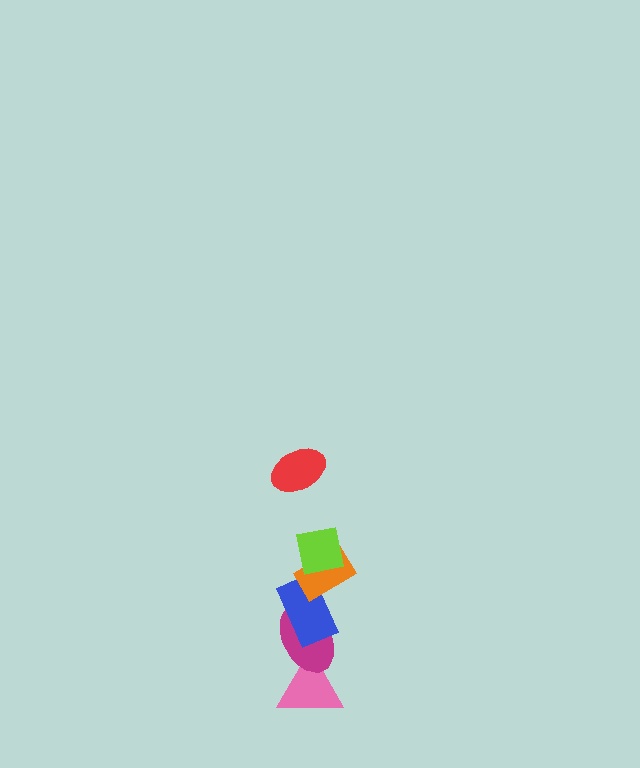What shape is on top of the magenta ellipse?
The blue rectangle is on top of the magenta ellipse.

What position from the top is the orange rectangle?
The orange rectangle is 3rd from the top.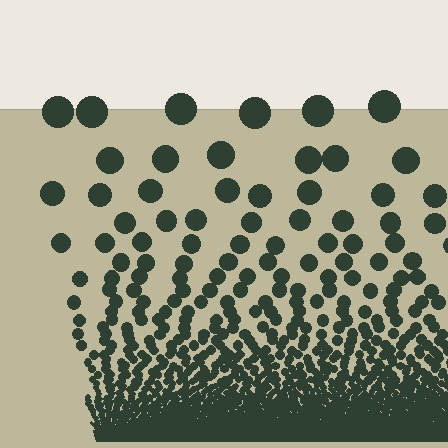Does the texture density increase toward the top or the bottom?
Density increases toward the bottom.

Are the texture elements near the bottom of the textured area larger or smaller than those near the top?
Smaller. The gradient is inverted — elements near the bottom are smaller and denser.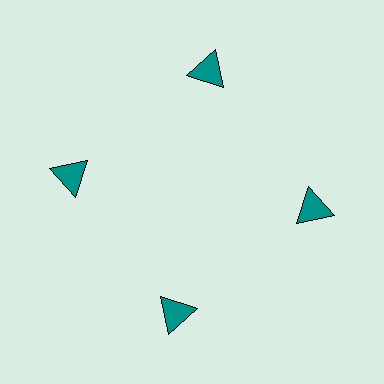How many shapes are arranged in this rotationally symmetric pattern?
There are 4 shapes, arranged in 4 groups of 1.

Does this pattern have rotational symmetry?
Yes, this pattern has 4-fold rotational symmetry. It looks the same after rotating 90 degrees around the center.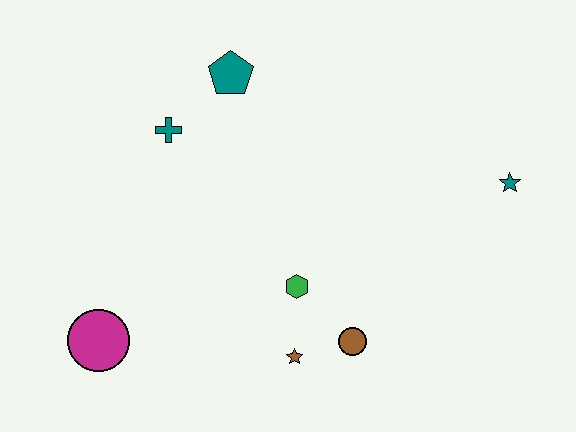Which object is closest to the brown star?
The brown circle is closest to the brown star.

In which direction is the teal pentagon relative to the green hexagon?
The teal pentagon is above the green hexagon.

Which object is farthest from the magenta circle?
The teal star is farthest from the magenta circle.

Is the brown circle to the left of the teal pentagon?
No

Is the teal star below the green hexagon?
No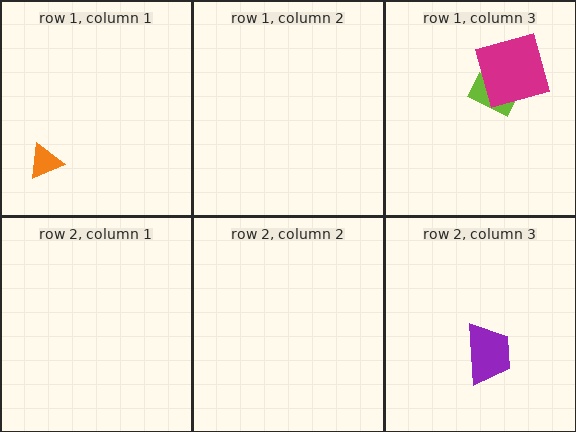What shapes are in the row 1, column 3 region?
The lime rectangle, the magenta square.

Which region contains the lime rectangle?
The row 1, column 3 region.